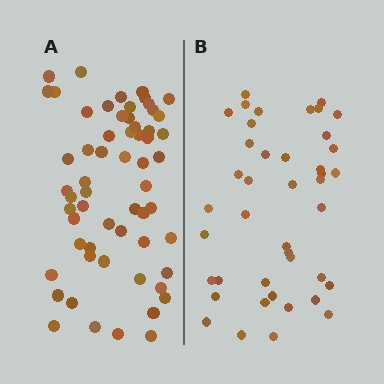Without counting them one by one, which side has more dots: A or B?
Region A (the left region) has more dots.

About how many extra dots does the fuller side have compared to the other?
Region A has approximately 20 more dots than region B.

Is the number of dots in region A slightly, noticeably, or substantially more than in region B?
Region A has noticeably more, but not dramatically so. The ratio is roughly 1.4 to 1.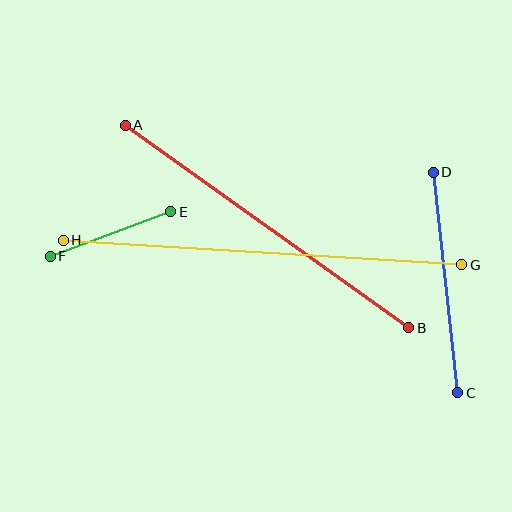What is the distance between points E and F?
The distance is approximately 128 pixels.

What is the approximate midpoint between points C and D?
The midpoint is at approximately (445, 283) pixels.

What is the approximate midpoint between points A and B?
The midpoint is at approximately (267, 227) pixels.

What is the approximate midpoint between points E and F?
The midpoint is at approximately (110, 234) pixels.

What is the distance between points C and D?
The distance is approximately 222 pixels.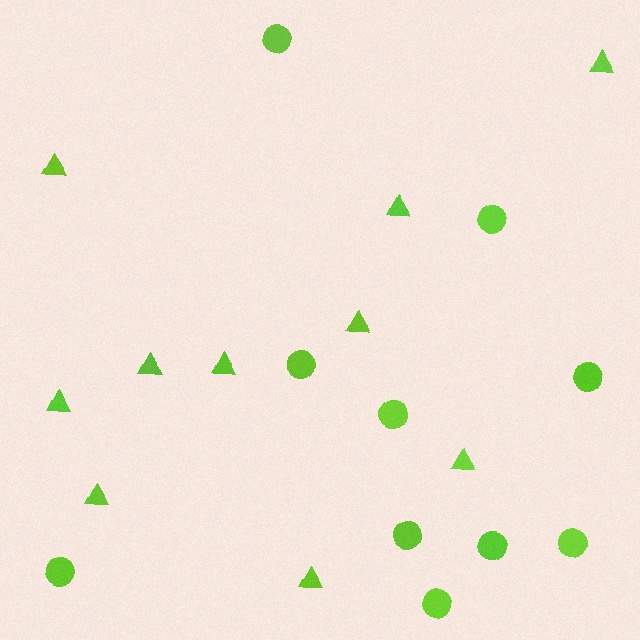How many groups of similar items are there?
There are 2 groups: one group of triangles (10) and one group of circles (10).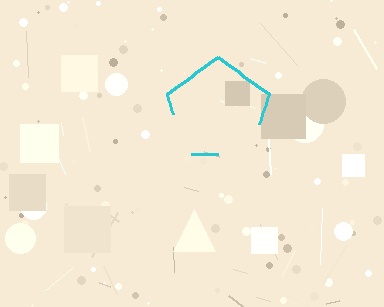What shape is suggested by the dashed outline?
The dashed outline suggests a pentagon.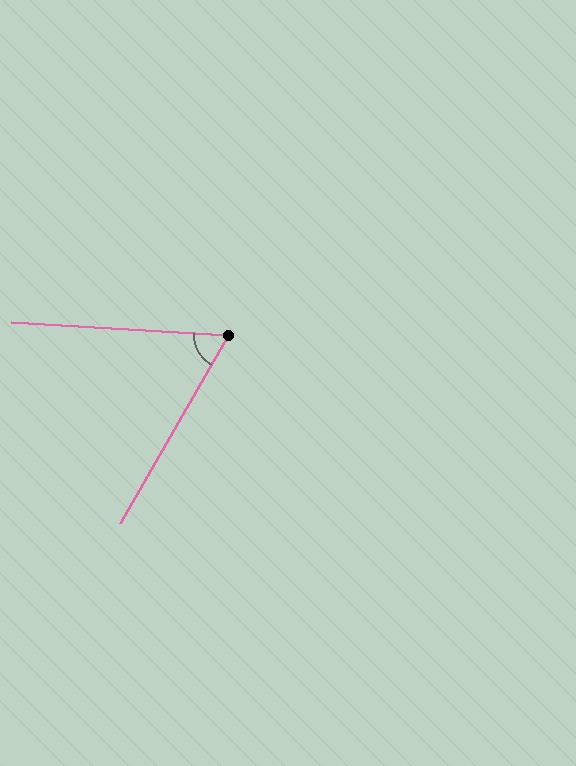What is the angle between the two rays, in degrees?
Approximately 64 degrees.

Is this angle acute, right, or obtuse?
It is acute.